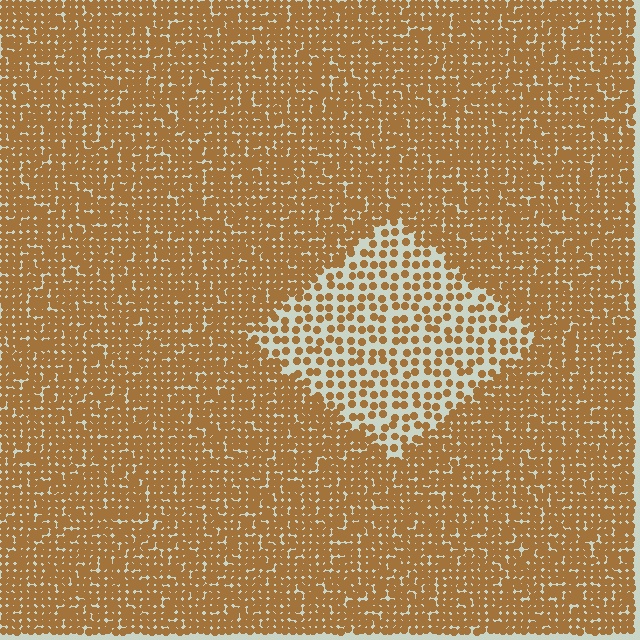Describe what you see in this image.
The image contains small brown elements arranged at two different densities. A diamond-shaped region is visible where the elements are less densely packed than the surrounding area.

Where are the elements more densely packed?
The elements are more densely packed outside the diamond boundary.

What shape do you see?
I see a diamond.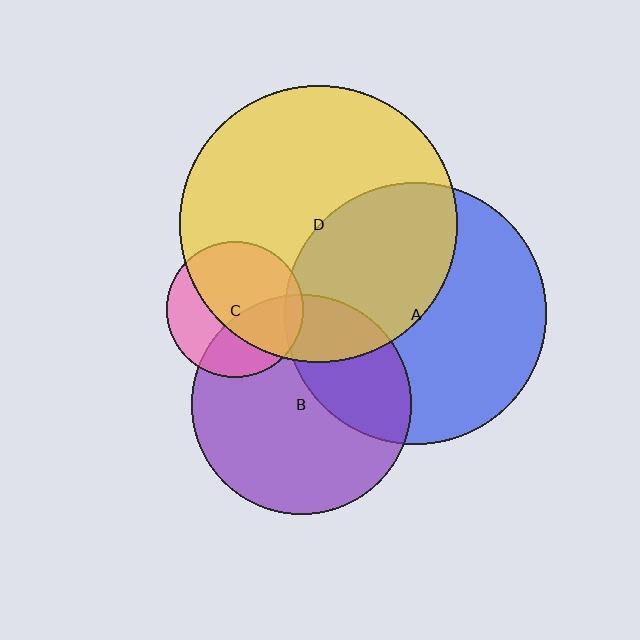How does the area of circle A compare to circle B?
Approximately 1.4 times.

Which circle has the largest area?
Circle D (yellow).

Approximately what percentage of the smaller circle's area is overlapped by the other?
Approximately 40%.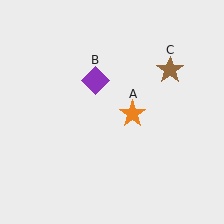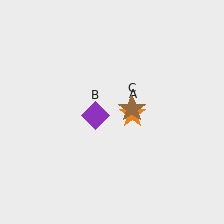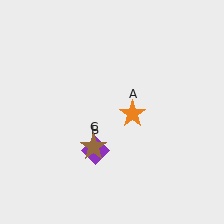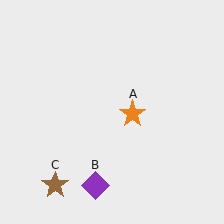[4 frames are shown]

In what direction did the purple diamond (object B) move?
The purple diamond (object B) moved down.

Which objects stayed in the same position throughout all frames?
Orange star (object A) remained stationary.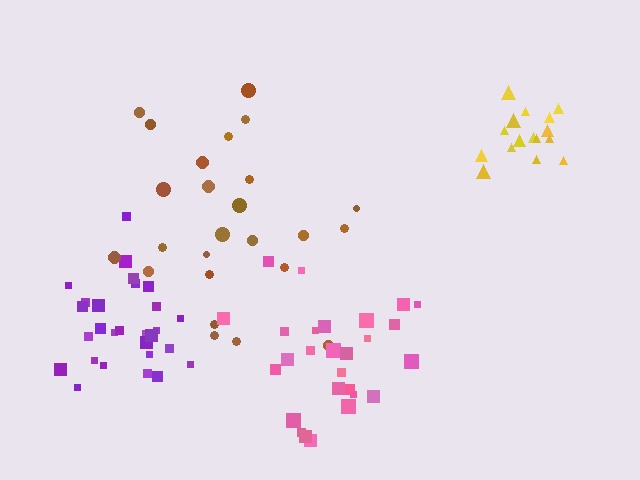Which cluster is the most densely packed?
Purple.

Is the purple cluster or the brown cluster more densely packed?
Purple.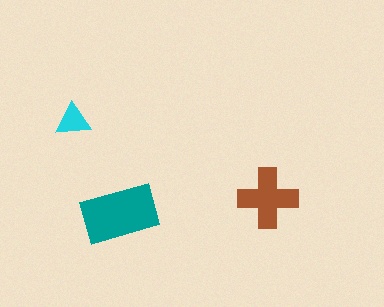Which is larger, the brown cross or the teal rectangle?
The teal rectangle.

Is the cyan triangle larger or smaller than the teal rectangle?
Smaller.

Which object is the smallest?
The cyan triangle.